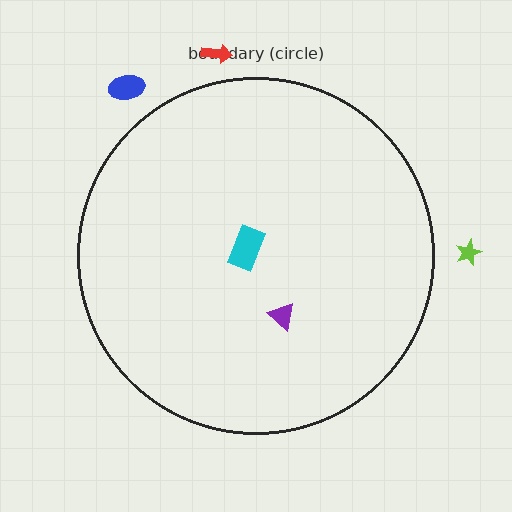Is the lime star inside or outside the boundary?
Outside.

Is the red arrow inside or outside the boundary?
Outside.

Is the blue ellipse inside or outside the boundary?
Outside.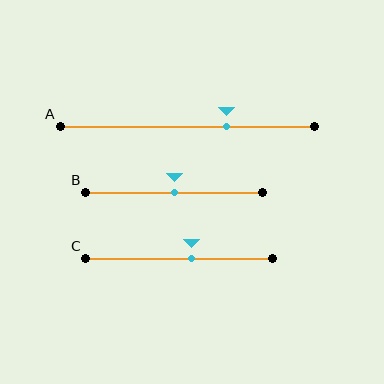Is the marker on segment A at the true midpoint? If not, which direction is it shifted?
No, the marker on segment A is shifted to the right by about 15% of the segment length.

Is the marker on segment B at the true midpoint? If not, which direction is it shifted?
Yes, the marker on segment B is at the true midpoint.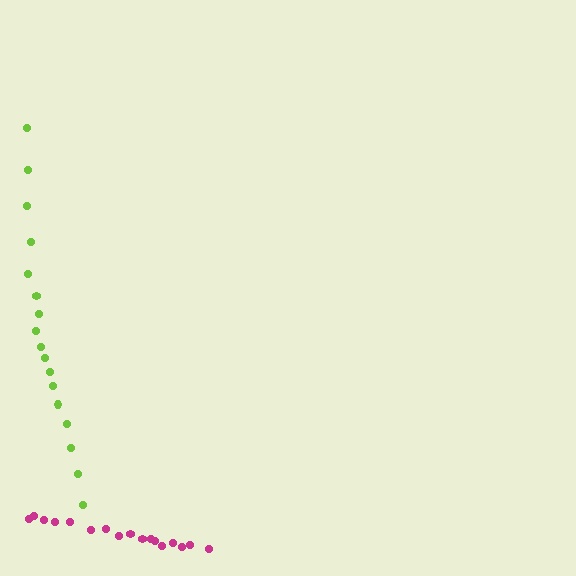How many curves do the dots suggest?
There are 2 distinct paths.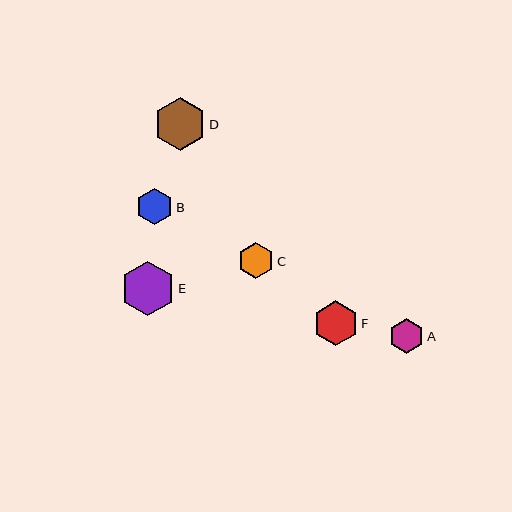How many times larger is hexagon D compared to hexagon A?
Hexagon D is approximately 1.5 times the size of hexagon A.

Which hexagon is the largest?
Hexagon E is the largest with a size of approximately 55 pixels.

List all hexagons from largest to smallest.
From largest to smallest: E, D, F, B, C, A.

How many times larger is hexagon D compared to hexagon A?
Hexagon D is approximately 1.5 times the size of hexagon A.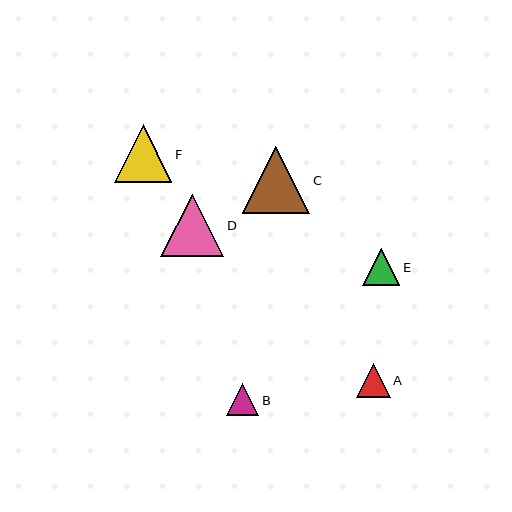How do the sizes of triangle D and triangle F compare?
Triangle D and triangle F are approximately the same size.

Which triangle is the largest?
Triangle C is the largest with a size of approximately 68 pixels.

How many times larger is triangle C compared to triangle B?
Triangle C is approximately 2.1 times the size of triangle B.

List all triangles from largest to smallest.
From largest to smallest: C, D, F, E, A, B.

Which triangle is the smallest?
Triangle B is the smallest with a size of approximately 32 pixels.